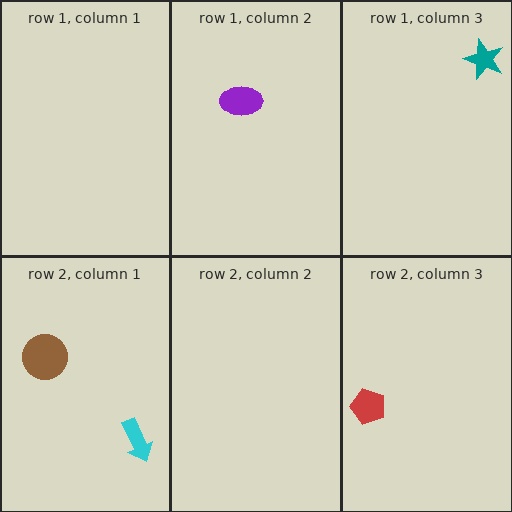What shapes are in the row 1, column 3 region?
The teal star.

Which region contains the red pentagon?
The row 2, column 3 region.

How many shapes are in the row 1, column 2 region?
1.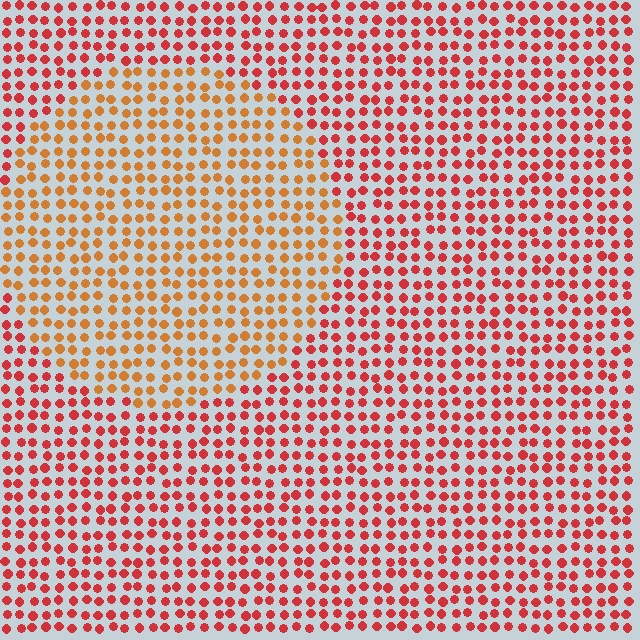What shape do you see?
I see a circle.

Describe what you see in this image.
The image is filled with small red elements in a uniform arrangement. A circle-shaped region is visible where the elements are tinted to a slightly different hue, forming a subtle color boundary.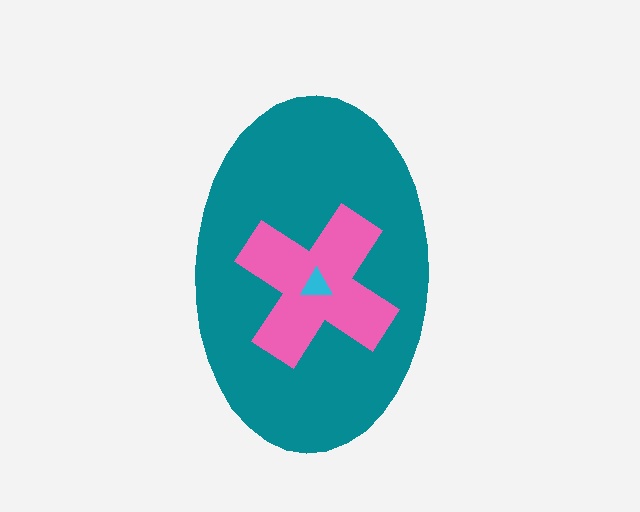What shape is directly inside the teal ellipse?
The pink cross.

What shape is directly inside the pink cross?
The cyan triangle.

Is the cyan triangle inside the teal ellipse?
Yes.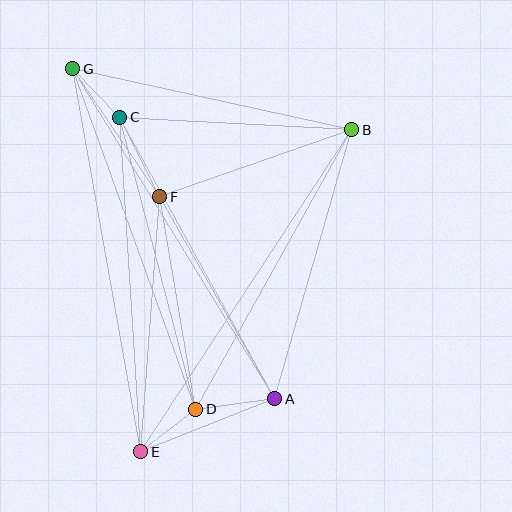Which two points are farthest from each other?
Points E and G are farthest from each other.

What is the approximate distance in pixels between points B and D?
The distance between B and D is approximately 320 pixels.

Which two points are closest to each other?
Points C and G are closest to each other.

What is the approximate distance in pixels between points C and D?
The distance between C and D is approximately 302 pixels.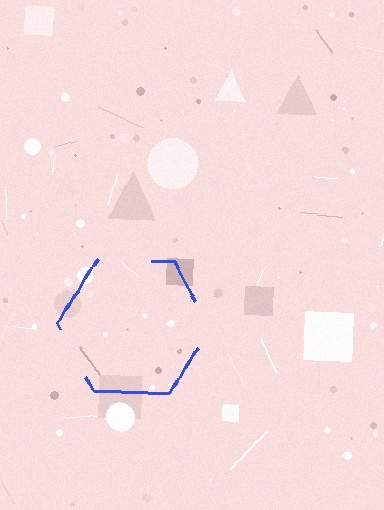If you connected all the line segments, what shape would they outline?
They would outline a hexagon.